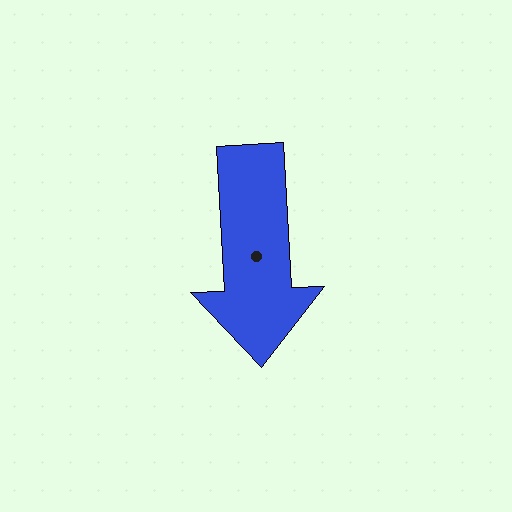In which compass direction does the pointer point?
South.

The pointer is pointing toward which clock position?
Roughly 6 o'clock.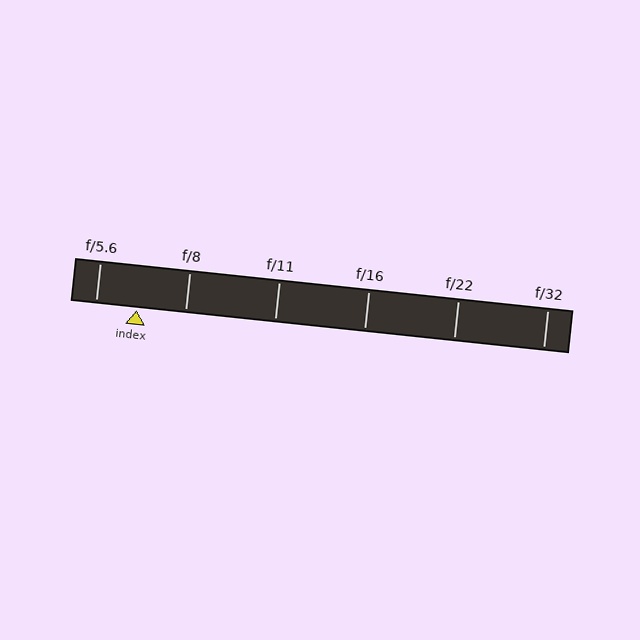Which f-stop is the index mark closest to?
The index mark is closest to f/5.6.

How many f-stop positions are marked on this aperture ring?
There are 6 f-stop positions marked.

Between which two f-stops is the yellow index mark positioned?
The index mark is between f/5.6 and f/8.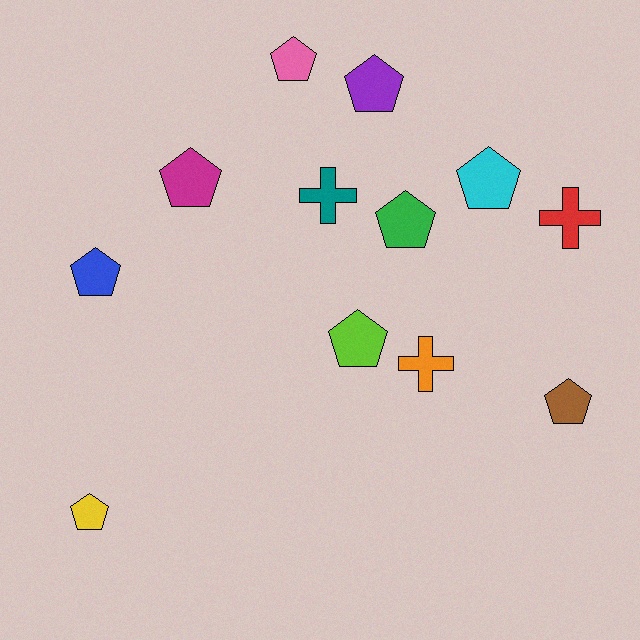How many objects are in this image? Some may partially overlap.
There are 12 objects.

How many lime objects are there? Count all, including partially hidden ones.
There is 1 lime object.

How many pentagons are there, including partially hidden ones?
There are 9 pentagons.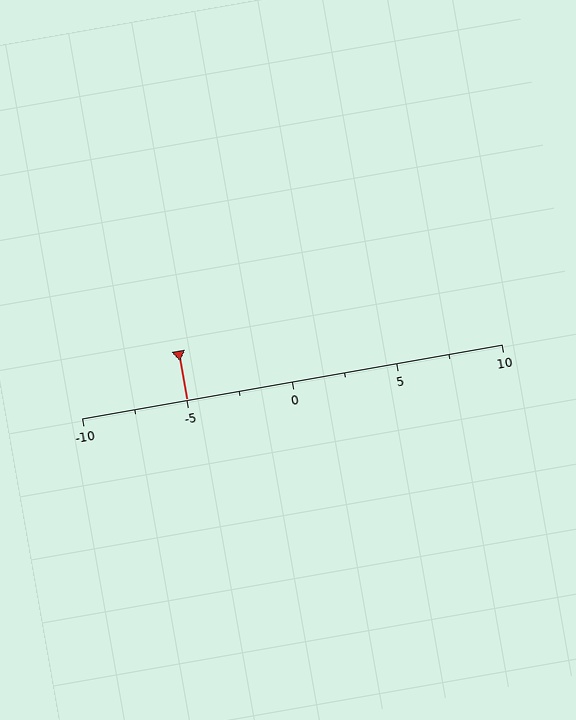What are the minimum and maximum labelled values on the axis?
The axis runs from -10 to 10.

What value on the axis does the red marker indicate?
The marker indicates approximately -5.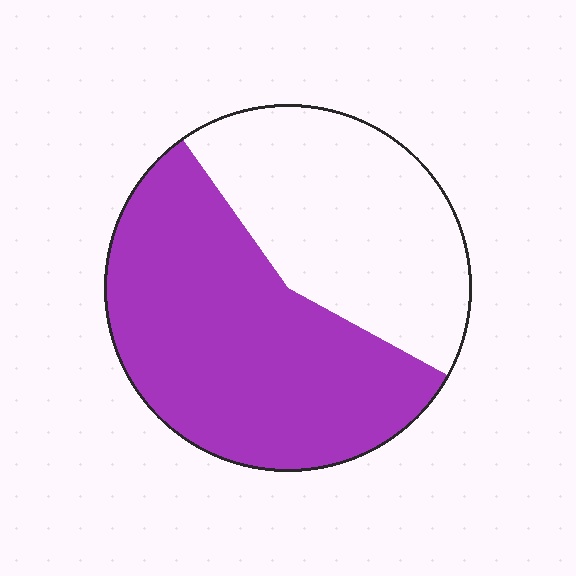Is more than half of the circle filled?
Yes.